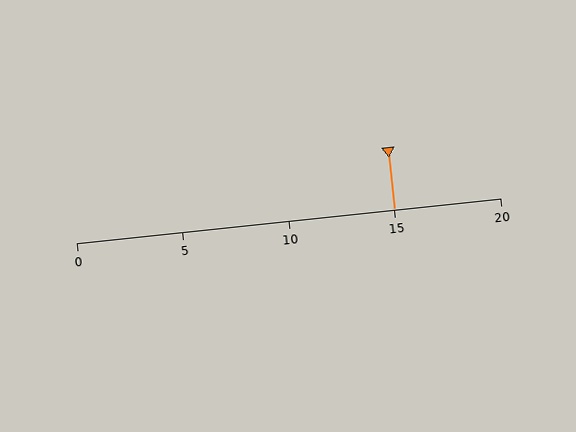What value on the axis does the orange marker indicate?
The marker indicates approximately 15.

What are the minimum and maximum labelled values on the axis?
The axis runs from 0 to 20.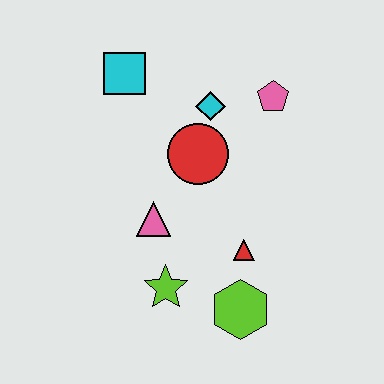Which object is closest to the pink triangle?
The lime star is closest to the pink triangle.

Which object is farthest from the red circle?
The lime hexagon is farthest from the red circle.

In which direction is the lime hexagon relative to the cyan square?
The lime hexagon is below the cyan square.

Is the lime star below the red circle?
Yes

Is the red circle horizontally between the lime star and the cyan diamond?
Yes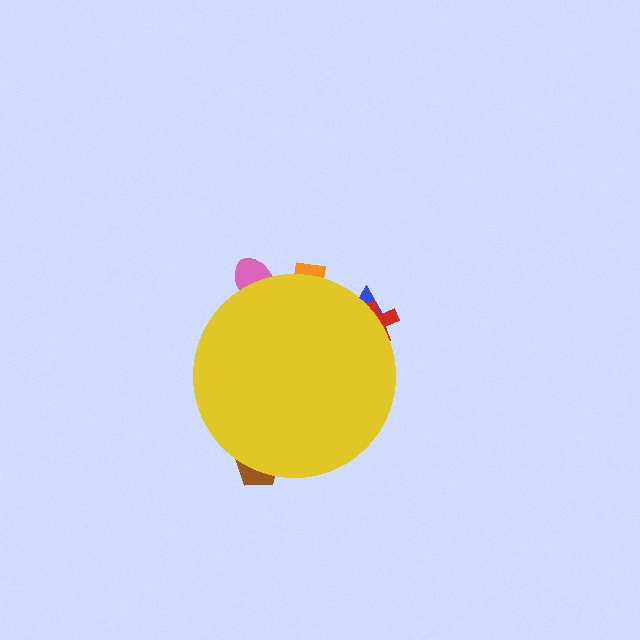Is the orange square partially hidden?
Yes, the orange square is partially hidden behind the yellow circle.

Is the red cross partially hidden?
Yes, the red cross is partially hidden behind the yellow circle.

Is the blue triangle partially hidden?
Yes, the blue triangle is partially hidden behind the yellow circle.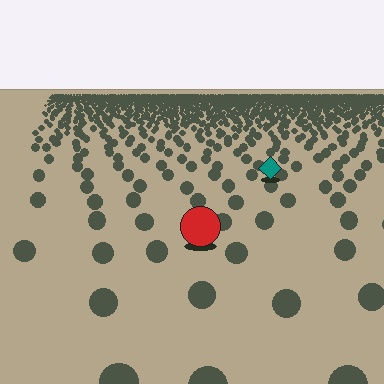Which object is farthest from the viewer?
The teal diamond is farthest from the viewer. It appears smaller and the ground texture around it is denser.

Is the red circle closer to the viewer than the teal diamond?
Yes. The red circle is closer — you can tell from the texture gradient: the ground texture is coarser near it.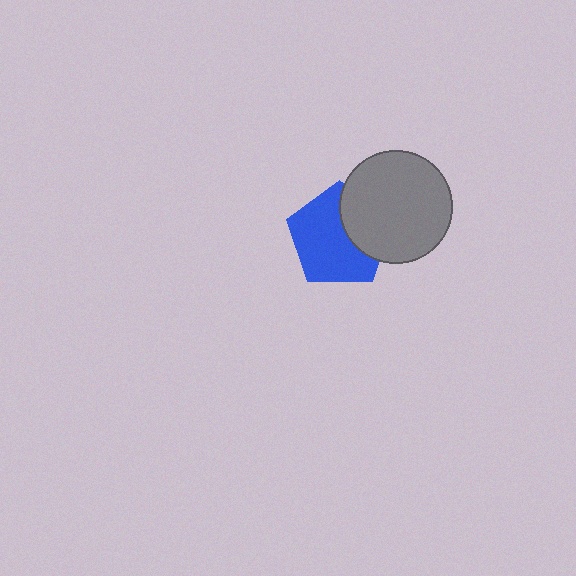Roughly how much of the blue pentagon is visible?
Most of it is visible (roughly 67%).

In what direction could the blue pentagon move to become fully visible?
The blue pentagon could move left. That would shift it out from behind the gray circle entirely.